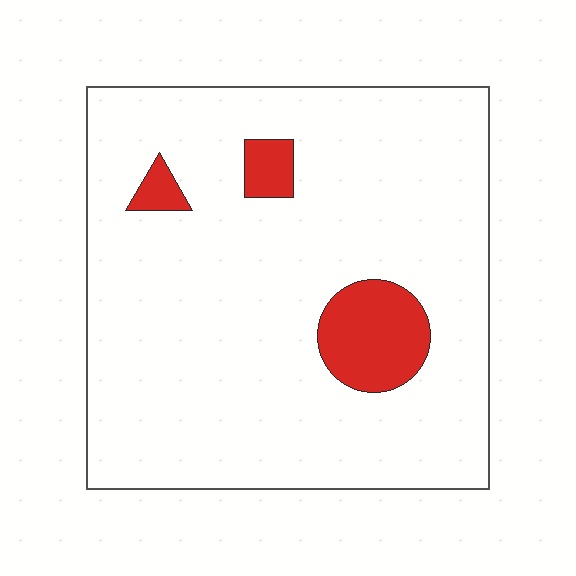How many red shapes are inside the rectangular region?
3.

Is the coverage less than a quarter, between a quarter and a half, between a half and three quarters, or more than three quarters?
Less than a quarter.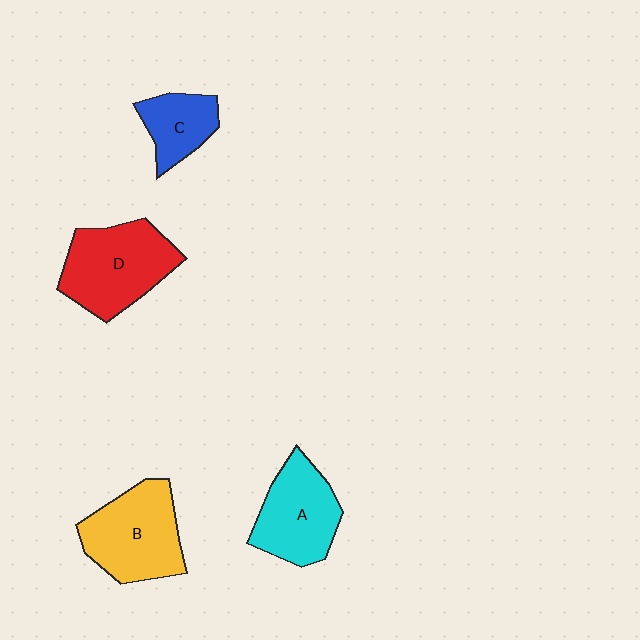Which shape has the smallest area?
Shape C (blue).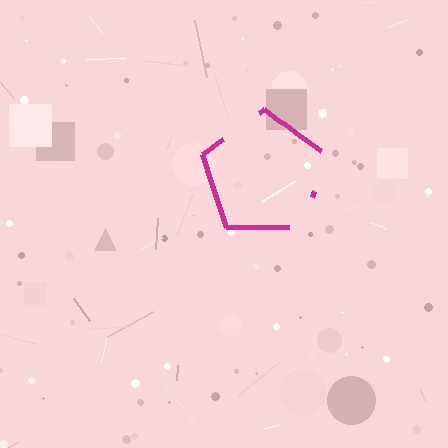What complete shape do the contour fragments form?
The contour fragments form a pentagon.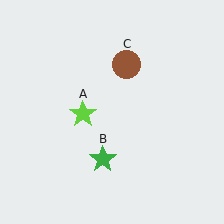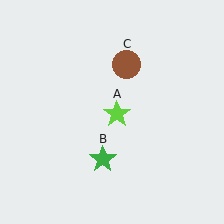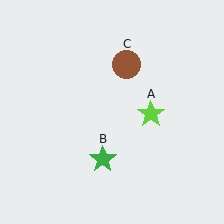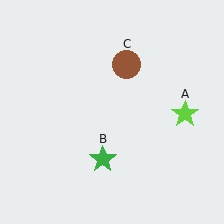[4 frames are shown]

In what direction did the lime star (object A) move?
The lime star (object A) moved right.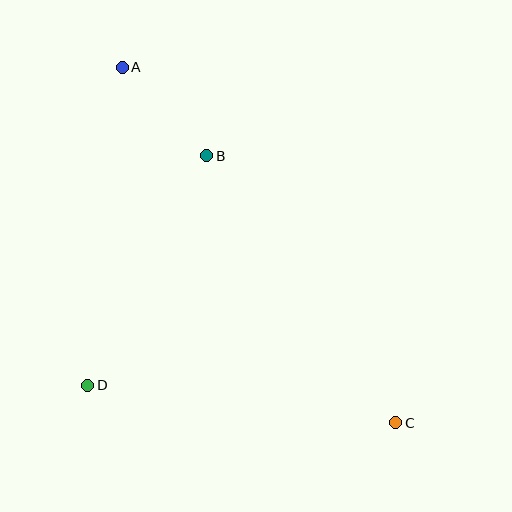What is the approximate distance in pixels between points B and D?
The distance between B and D is approximately 259 pixels.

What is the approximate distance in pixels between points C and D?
The distance between C and D is approximately 310 pixels.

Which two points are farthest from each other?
Points A and C are farthest from each other.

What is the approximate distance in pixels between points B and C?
The distance between B and C is approximately 327 pixels.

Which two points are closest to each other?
Points A and B are closest to each other.